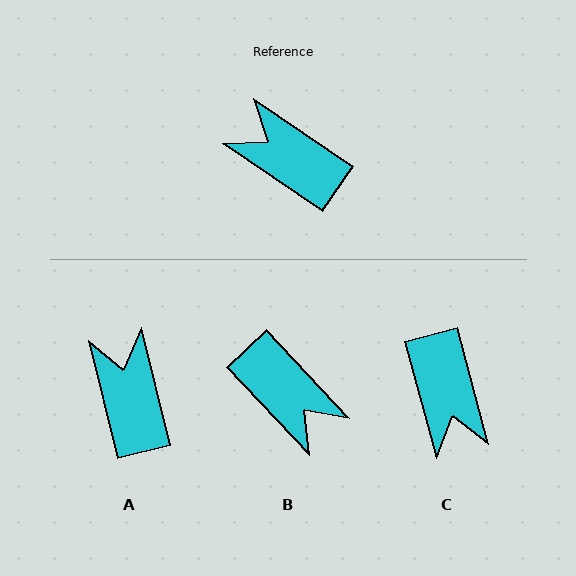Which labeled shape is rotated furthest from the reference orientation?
B, about 167 degrees away.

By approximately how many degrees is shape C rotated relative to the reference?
Approximately 139 degrees counter-clockwise.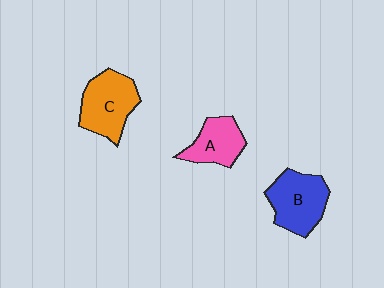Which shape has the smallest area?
Shape A (pink).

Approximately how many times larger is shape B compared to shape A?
Approximately 1.3 times.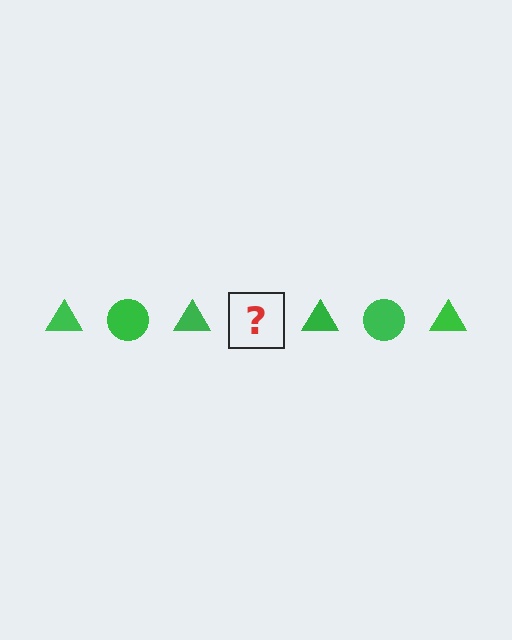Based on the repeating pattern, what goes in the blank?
The blank should be a green circle.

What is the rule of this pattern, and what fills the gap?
The rule is that the pattern cycles through triangle, circle shapes in green. The gap should be filled with a green circle.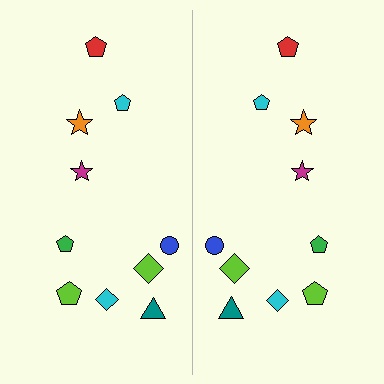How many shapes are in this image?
There are 20 shapes in this image.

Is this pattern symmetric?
Yes, this pattern has bilateral (reflection) symmetry.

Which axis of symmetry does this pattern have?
The pattern has a vertical axis of symmetry running through the center of the image.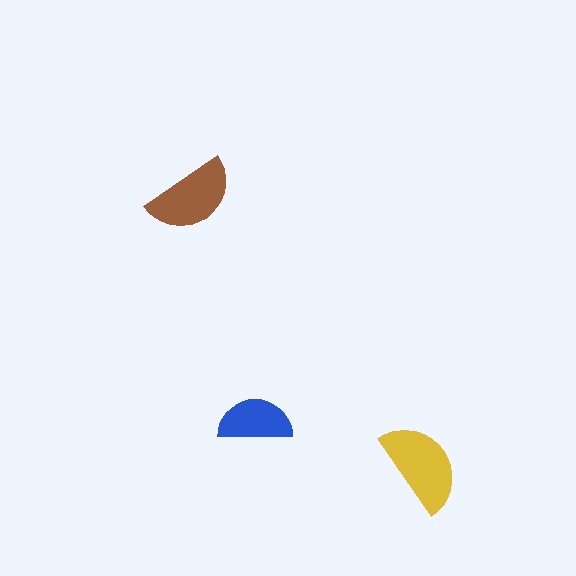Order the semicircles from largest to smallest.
the yellow one, the brown one, the blue one.